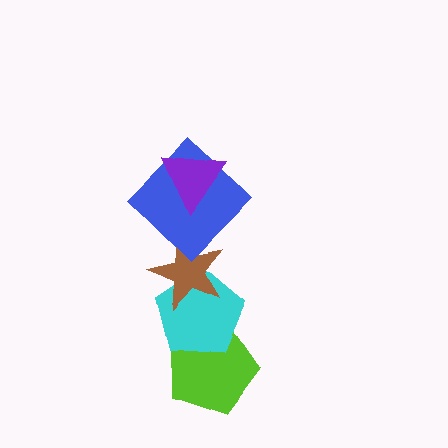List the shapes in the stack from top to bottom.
From top to bottom: the purple triangle, the blue diamond, the brown star, the cyan pentagon, the lime pentagon.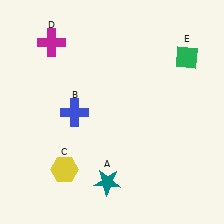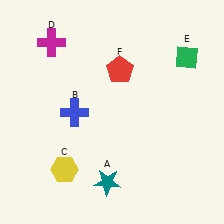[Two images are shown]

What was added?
A red pentagon (F) was added in Image 2.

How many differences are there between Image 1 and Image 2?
There is 1 difference between the two images.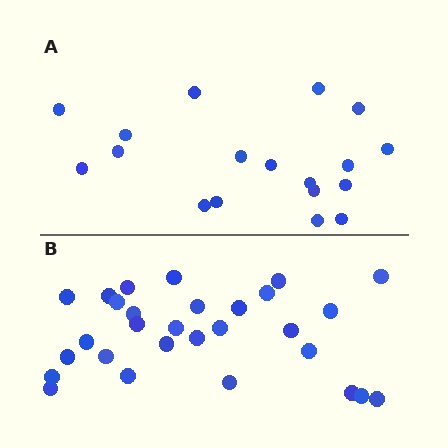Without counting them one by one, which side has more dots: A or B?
Region B (the bottom region) has more dots.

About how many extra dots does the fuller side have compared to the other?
Region B has roughly 12 or so more dots than region A.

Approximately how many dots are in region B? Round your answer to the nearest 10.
About 30 dots. (The exact count is 29, which rounds to 30.)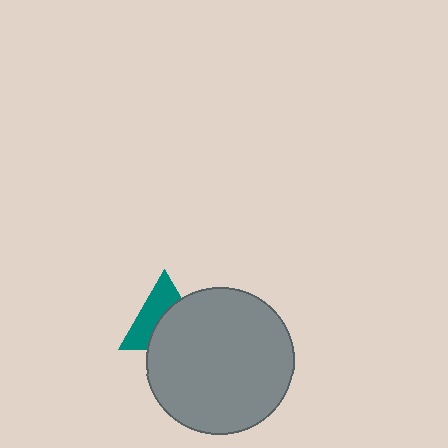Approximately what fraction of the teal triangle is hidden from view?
Roughly 52% of the teal triangle is hidden behind the gray circle.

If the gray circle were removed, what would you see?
You would see the complete teal triangle.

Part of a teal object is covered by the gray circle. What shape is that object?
It is a triangle.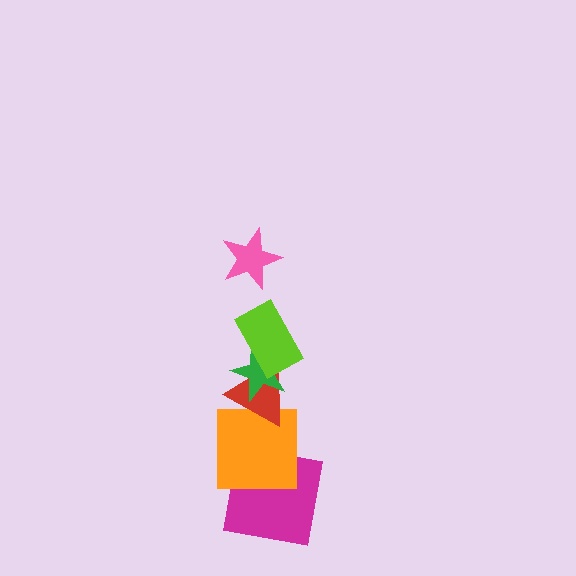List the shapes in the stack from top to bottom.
From top to bottom: the pink star, the lime rectangle, the green star, the red triangle, the orange square, the magenta square.